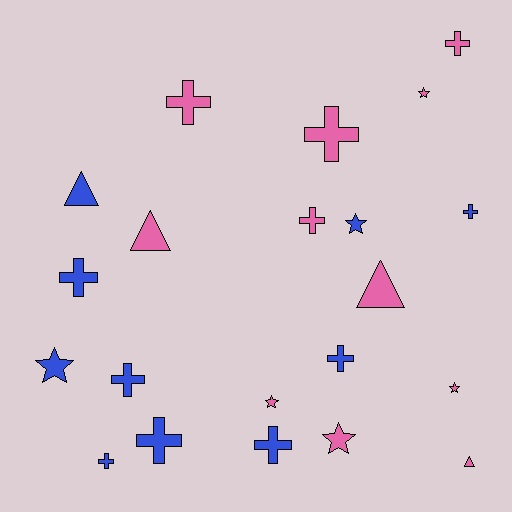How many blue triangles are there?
There is 1 blue triangle.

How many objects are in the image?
There are 21 objects.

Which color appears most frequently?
Pink, with 11 objects.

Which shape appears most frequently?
Cross, with 11 objects.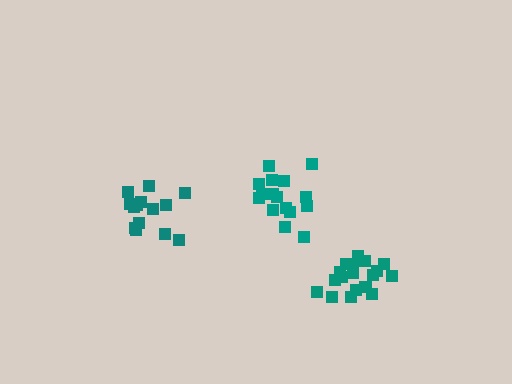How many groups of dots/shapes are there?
There are 3 groups.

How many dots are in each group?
Group 1: 14 dots, Group 2: 16 dots, Group 3: 19 dots (49 total).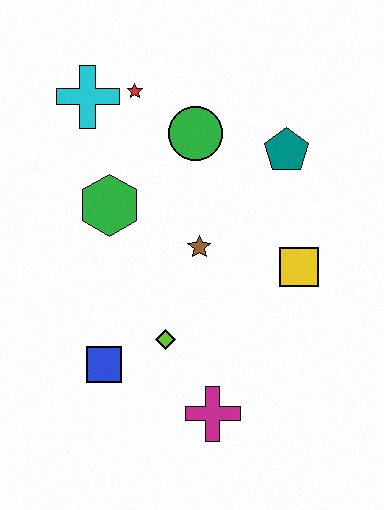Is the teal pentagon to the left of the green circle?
No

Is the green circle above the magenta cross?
Yes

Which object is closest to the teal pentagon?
The green circle is closest to the teal pentagon.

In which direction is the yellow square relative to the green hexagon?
The yellow square is to the right of the green hexagon.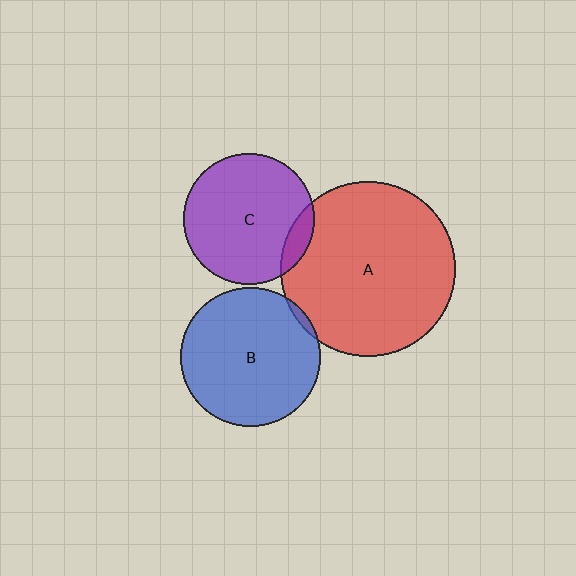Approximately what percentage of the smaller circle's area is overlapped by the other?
Approximately 10%.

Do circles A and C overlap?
Yes.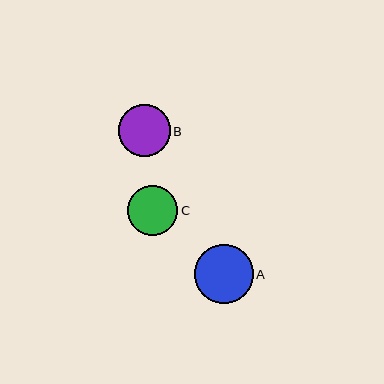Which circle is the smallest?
Circle C is the smallest with a size of approximately 50 pixels.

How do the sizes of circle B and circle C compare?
Circle B and circle C are approximately the same size.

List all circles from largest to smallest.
From largest to smallest: A, B, C.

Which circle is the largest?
Circle A is the largest with a size of approximately 58 pixels.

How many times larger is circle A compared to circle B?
Circle A is approximately 1.1 times the size of circle B.